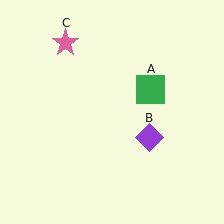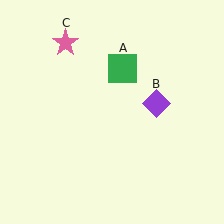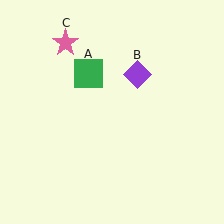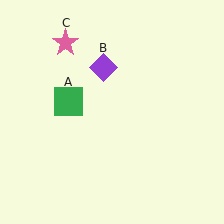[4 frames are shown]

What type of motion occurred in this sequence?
The green square (object A), purple diamond (object B) rotated counterclockwise around the center of the scene.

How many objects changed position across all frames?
2 objects changed position: green square (object A), purple diamond (object B).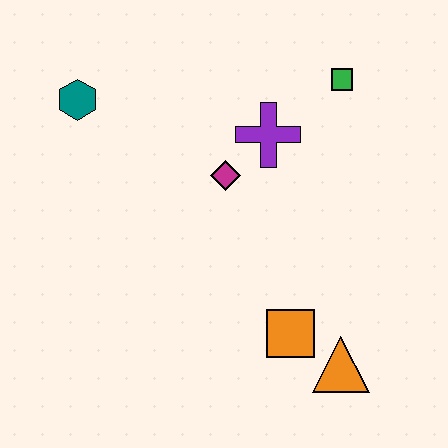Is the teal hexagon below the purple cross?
No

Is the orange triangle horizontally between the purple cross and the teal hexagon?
No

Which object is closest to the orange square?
The orange triangle is closest to the orange square.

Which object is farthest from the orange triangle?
The teal hexagon is farthest from the orange triangle.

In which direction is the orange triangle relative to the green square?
The orange triangle is below the green square.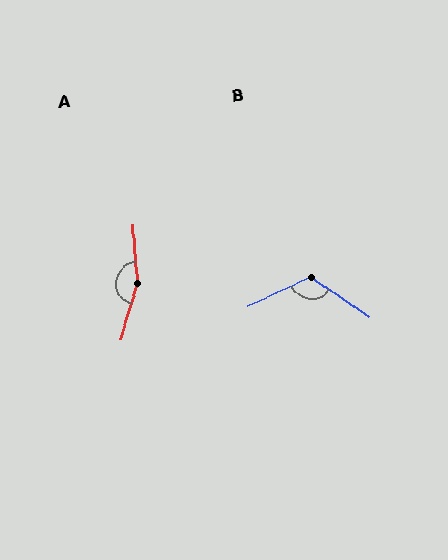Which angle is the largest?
A, at approximately 159 degrees.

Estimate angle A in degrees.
Approximately 159 degrees.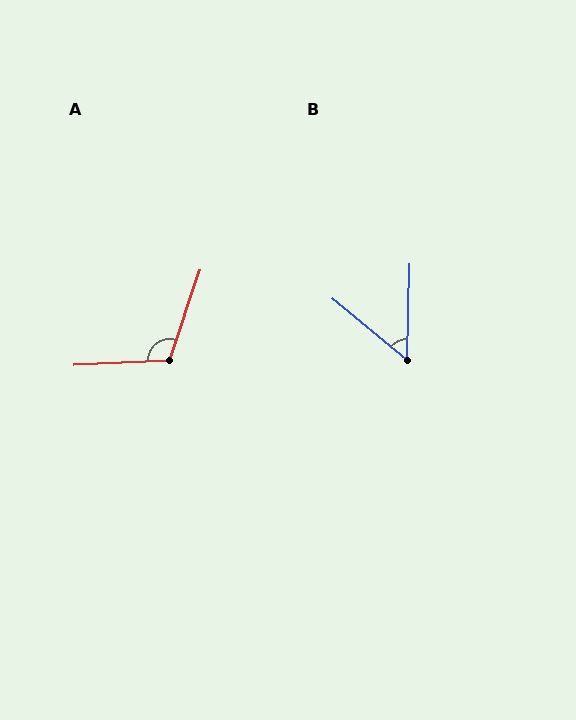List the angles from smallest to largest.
B (52°), A (111°).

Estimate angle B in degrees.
Approximately 52 degrees.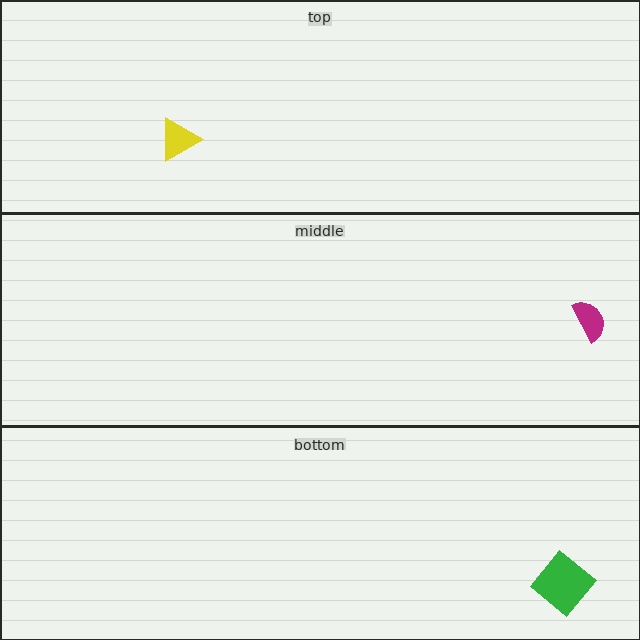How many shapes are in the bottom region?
1.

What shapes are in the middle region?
The magenta semicircle.